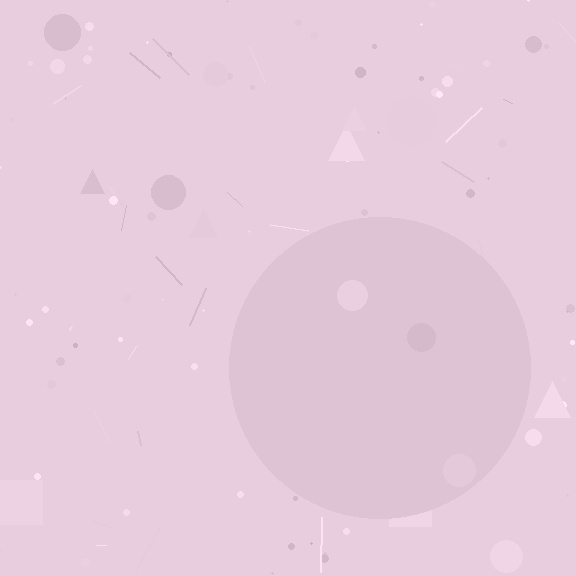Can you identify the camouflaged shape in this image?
The camouflaged shape is a circle.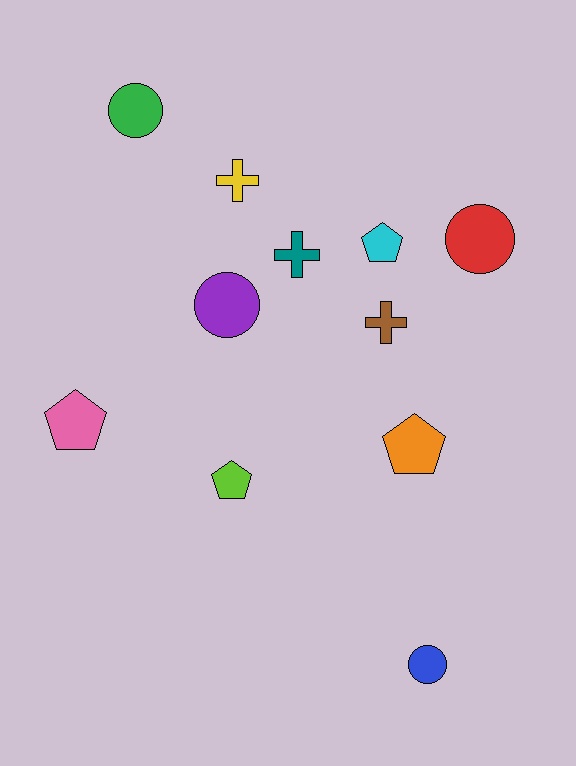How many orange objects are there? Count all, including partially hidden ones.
There is 1 orange object.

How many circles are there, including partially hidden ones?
There are 4 circles.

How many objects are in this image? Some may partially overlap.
There are 11 objects.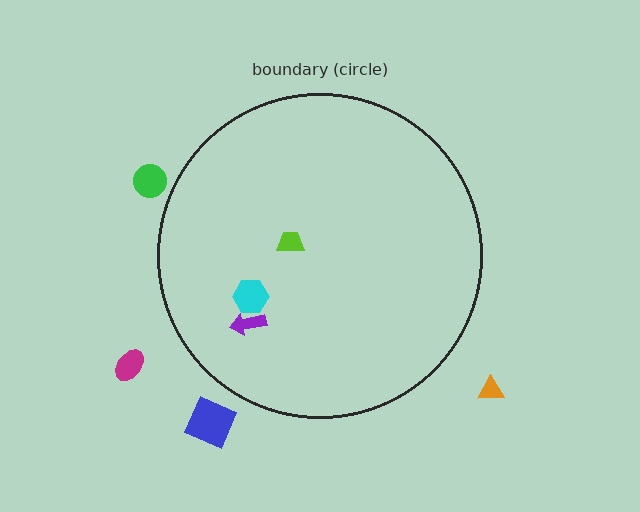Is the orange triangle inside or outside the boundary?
Outside.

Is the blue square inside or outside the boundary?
Outside.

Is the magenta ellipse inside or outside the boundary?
Outside.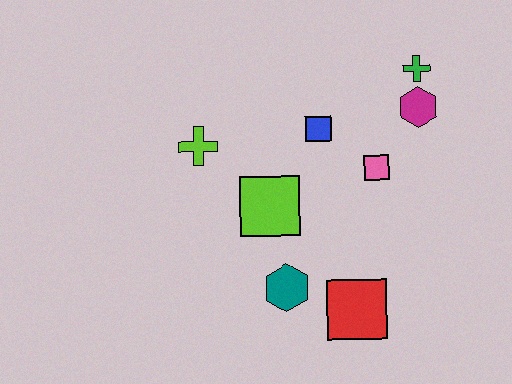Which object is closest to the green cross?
The magenta hexagon is closest to the green cross.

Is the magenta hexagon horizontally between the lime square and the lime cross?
No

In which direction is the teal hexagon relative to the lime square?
The teal hexagon is below the lime square.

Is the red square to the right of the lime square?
Yes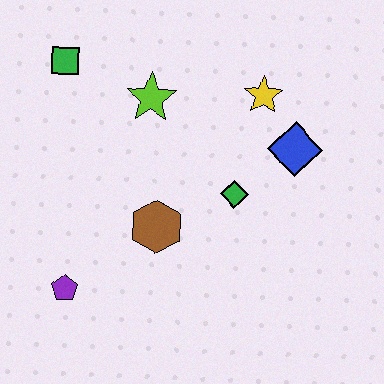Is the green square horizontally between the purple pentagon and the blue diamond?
No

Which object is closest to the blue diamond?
The yellow star is closest to the blue diamond.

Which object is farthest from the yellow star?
The purple pentagon is farthest from the yellow star.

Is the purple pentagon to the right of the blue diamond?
No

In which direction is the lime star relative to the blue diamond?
The lime star is to the left of the blue diamond.